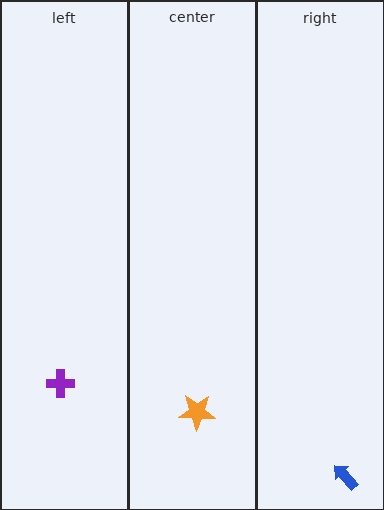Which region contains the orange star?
The center region.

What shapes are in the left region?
The purple cross.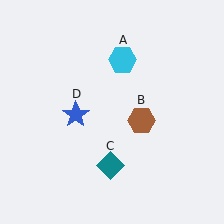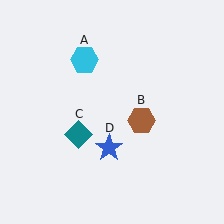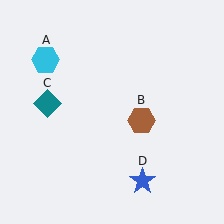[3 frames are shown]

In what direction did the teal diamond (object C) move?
The teal diamond (object C) moved up and to the left.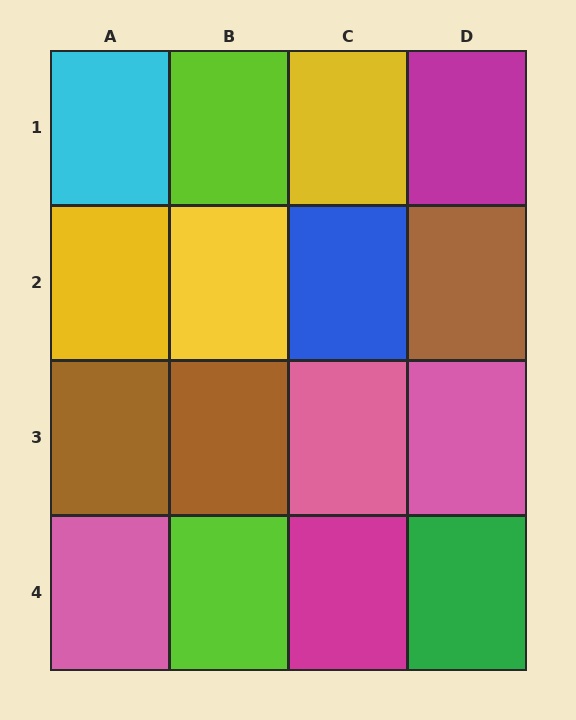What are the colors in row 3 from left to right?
Brown, brown, pink, pink.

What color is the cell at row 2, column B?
Yellow.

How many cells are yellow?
3 cells are yellow.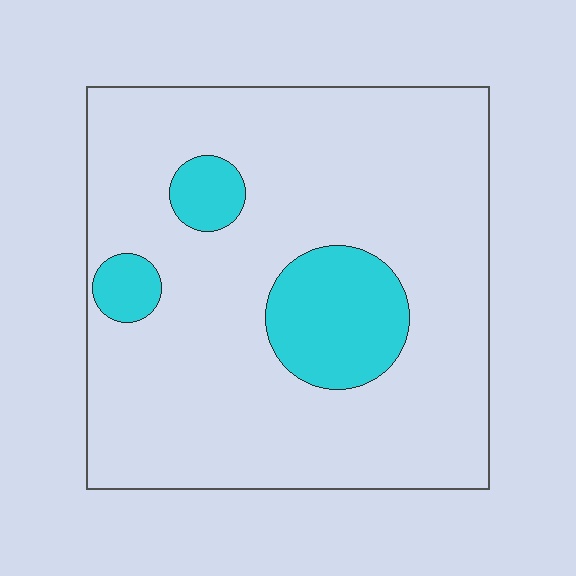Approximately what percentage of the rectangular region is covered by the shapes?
Approximately 15%.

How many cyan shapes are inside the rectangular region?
3.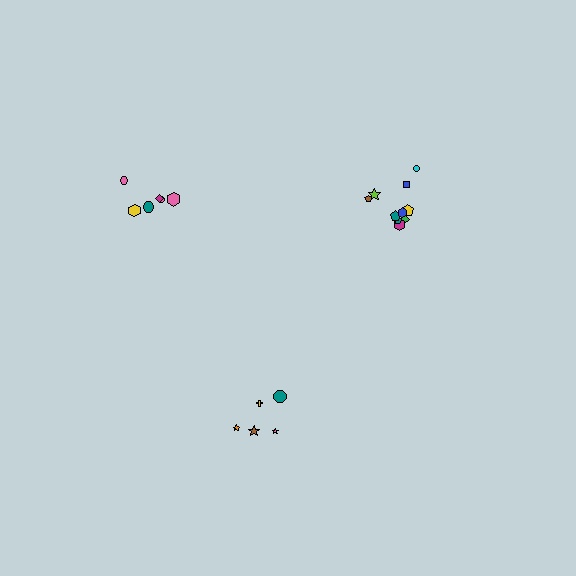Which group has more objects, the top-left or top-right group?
The top-right group.